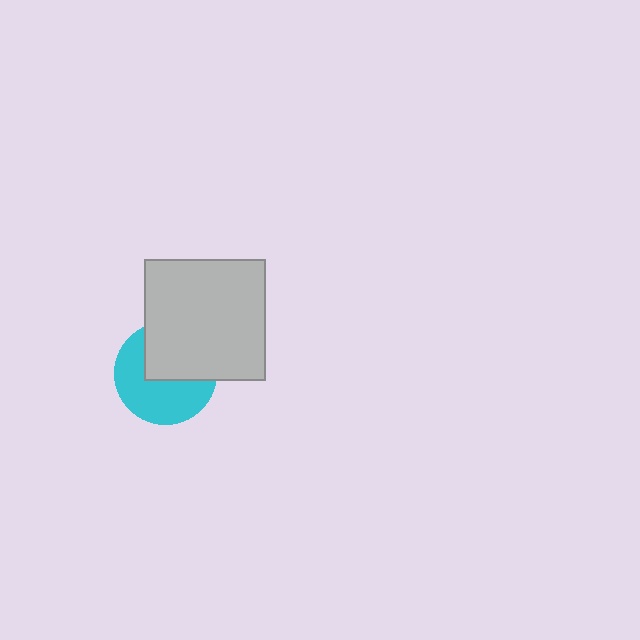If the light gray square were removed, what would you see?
You would see the complete cyan circle.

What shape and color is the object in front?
The object in front is a light gray square.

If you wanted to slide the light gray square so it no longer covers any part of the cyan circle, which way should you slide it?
Slide it toward the upper-right — that is the most direct way to separate the two shapes.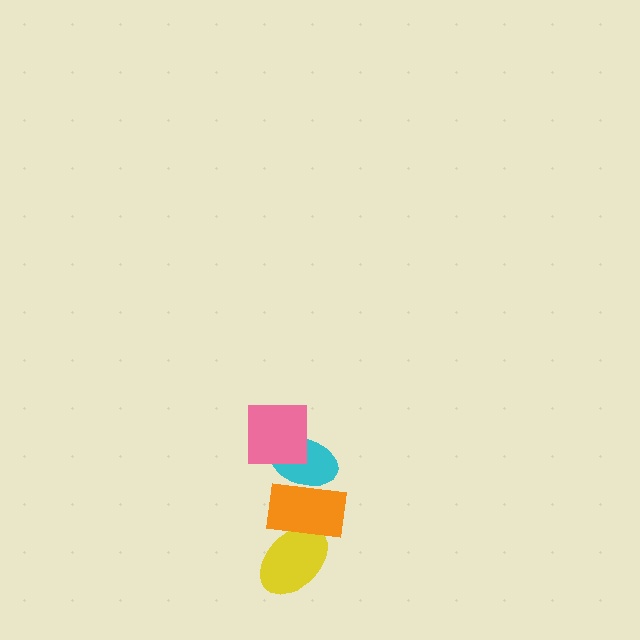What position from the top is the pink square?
The pink square is 1st from the top.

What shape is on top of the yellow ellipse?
The orange rectangle is on top of the yellow ellipse.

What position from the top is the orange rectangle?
The orange rectangle is 3rd from the top.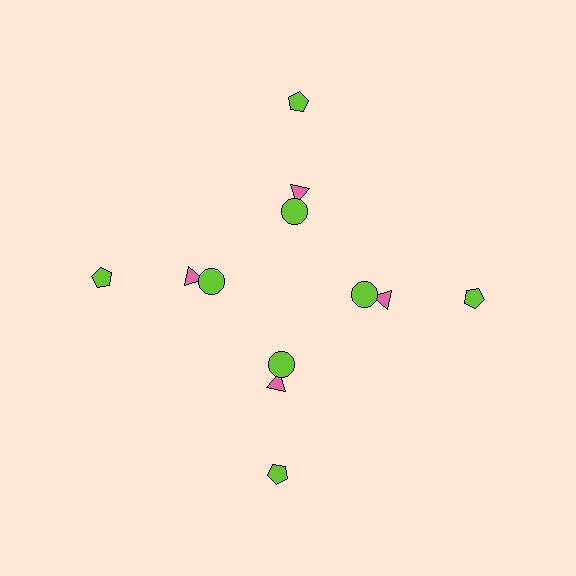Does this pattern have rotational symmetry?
Yes, this pattern has 4-fold rotational symmetry. It looks the same after rotating 90 degrees around the center.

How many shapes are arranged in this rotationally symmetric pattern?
There are 12 shapes, arranged in 4 groups of 3.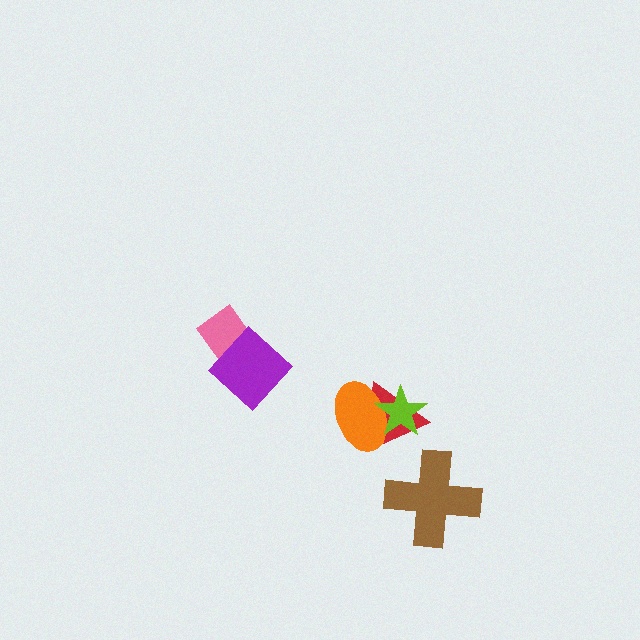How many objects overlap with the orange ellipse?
2 objects overlap with the orange ellipse.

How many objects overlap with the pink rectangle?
1 object overlaps with the pink rectangle.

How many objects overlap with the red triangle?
2 objects overlap with the red triangle.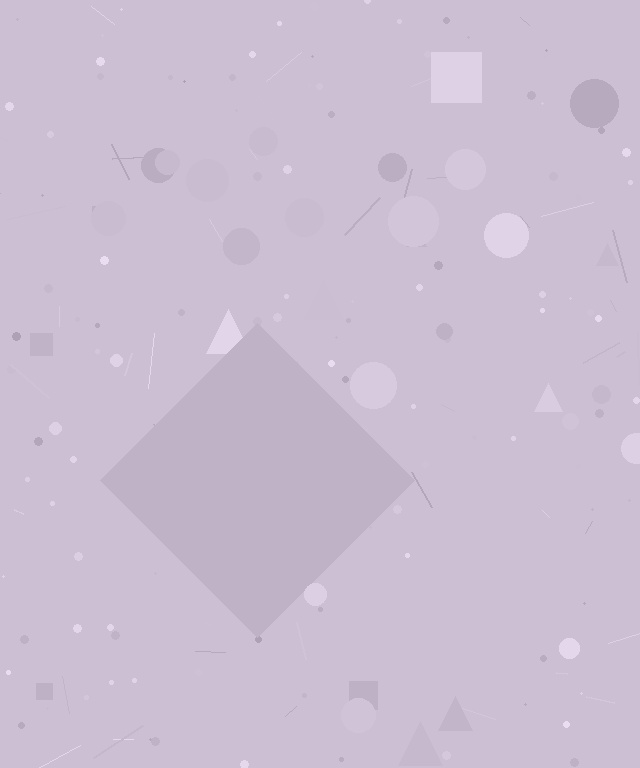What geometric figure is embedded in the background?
A diamond is embedded in the background.